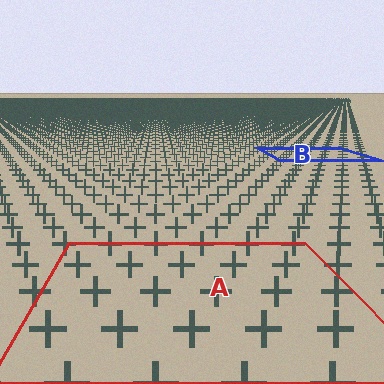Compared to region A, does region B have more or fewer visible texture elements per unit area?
Region B has more texture elements per unit area — they are packed more densely because it is farther away.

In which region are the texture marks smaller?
The texture marks are smaller in region B, because it is farther away.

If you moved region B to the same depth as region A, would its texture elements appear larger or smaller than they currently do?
They would appear larger. At a closer depth, the same texture elements are projected at a bigger on-screen size.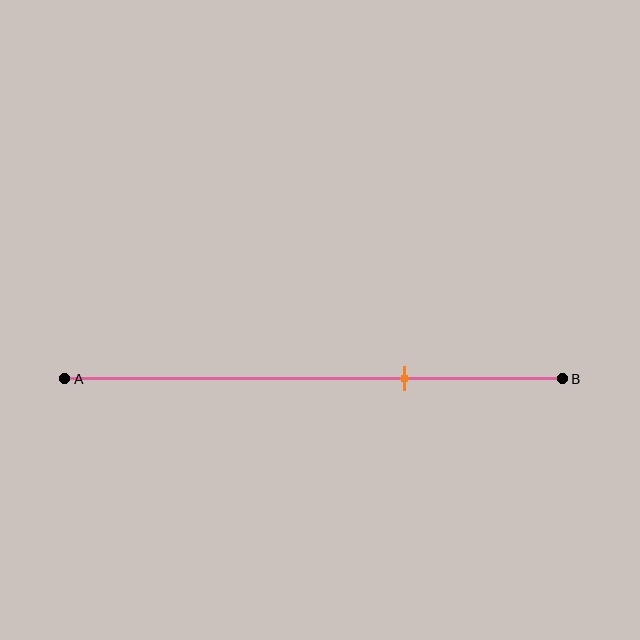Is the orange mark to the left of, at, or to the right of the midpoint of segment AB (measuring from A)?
The orange mark is to the right of the midpoint of segment AB.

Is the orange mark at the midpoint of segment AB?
No, the mark is at about 70% from A, not at the 50% midpoint.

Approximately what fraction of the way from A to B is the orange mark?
The orange mark is approximately 70% of the way from A to B.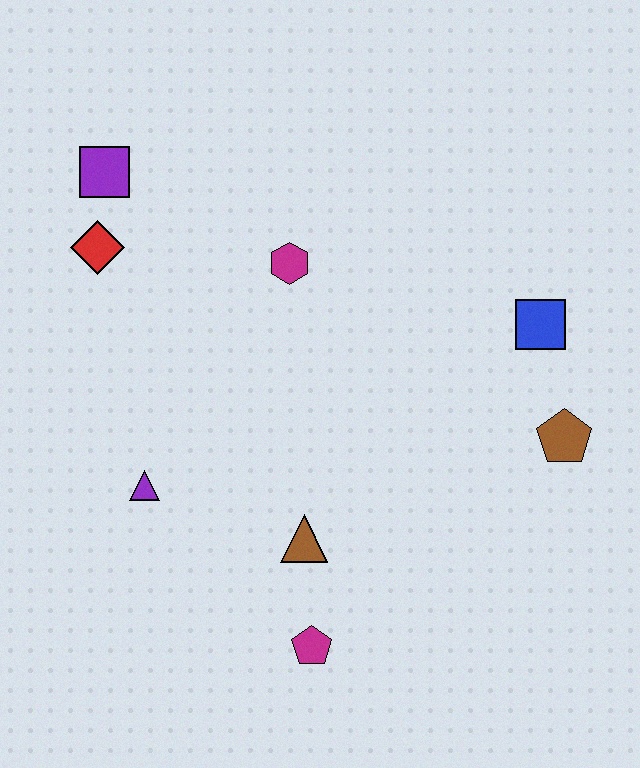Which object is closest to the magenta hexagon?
The red diamond is closest to the magenta hexagon.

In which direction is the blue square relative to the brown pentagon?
The blue square is above the brown pentagon.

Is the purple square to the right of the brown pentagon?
No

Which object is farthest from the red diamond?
The brown pentagon is farthest from the red diamond.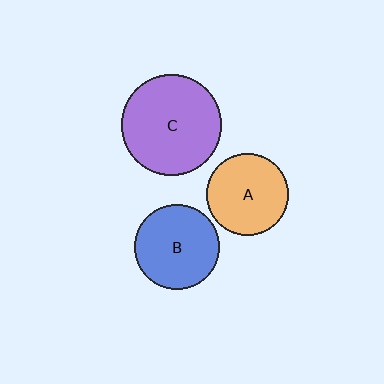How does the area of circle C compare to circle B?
Approximately 1.4 times.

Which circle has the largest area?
Circle C (purple).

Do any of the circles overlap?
No, none of the circles overlap.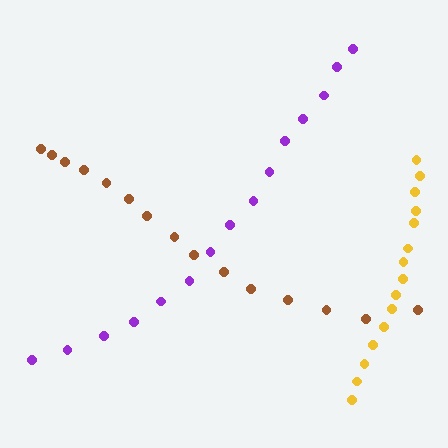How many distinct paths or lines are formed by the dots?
There are 3 distinct paths.